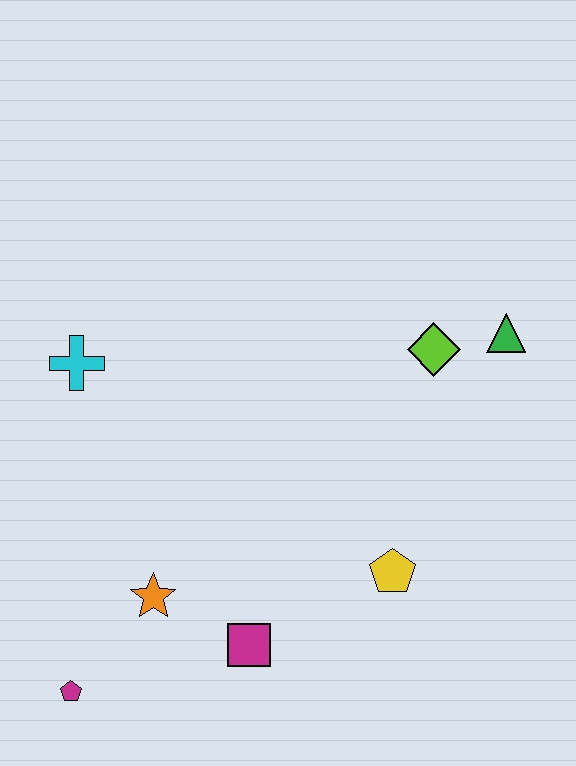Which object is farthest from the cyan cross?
The green triangle is farthest from the cyan cross.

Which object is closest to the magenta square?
The orange star is closest to the magenta square.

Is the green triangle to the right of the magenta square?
Yes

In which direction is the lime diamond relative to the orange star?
The lime diamond is to the right of the orange star.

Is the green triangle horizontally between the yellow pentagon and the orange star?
No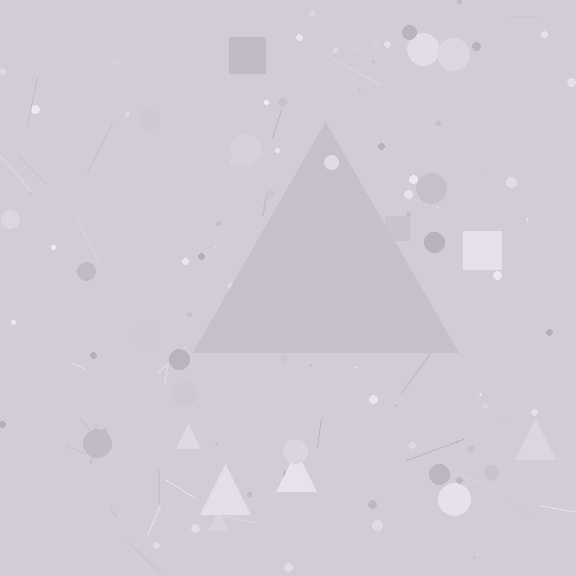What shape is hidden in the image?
A triangle is hidden in the image.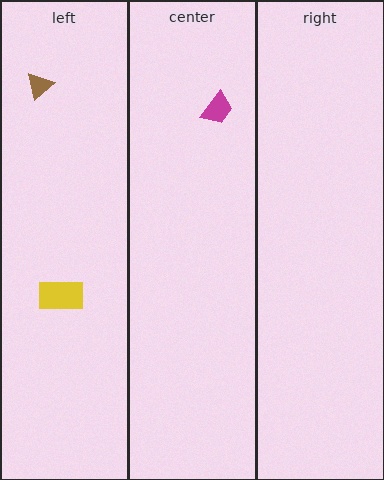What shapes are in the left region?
The brown triangle, the yellow rectangle.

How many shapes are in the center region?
1.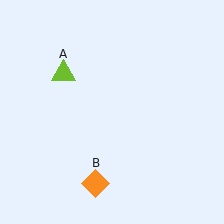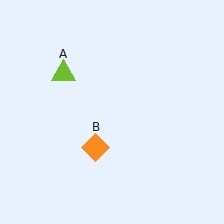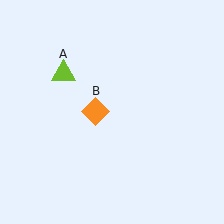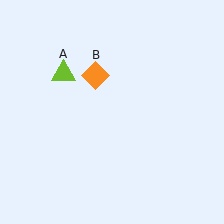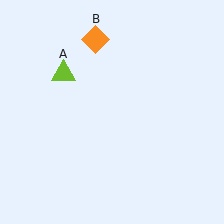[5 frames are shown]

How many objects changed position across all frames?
1 object changed position: orange diamond (object B).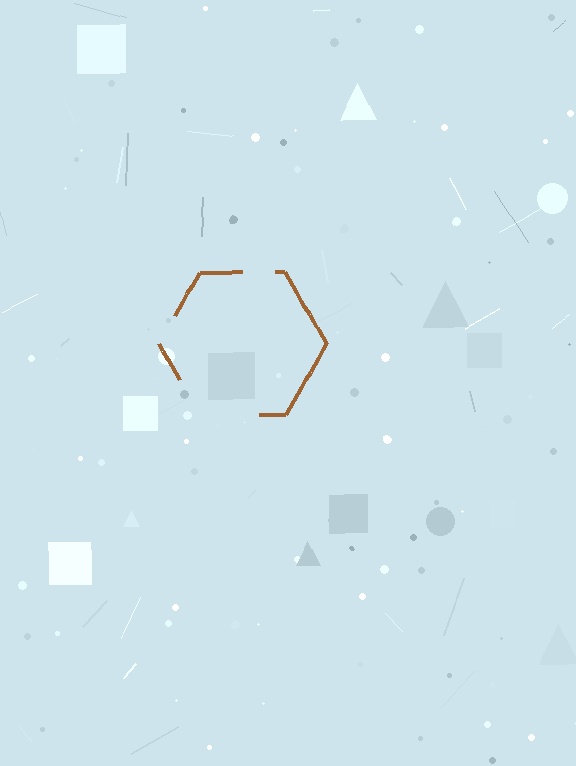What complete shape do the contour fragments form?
The contour fragments form a hexagon.